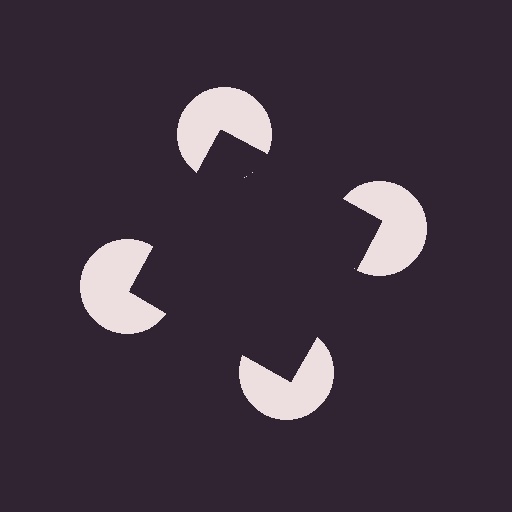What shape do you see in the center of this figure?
An illusory square — its edges are inferred from the aligned wedge cuts in the pac-man discs, not physically drawn.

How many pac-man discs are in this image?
There are 4 — one at each vertex of the illusory square.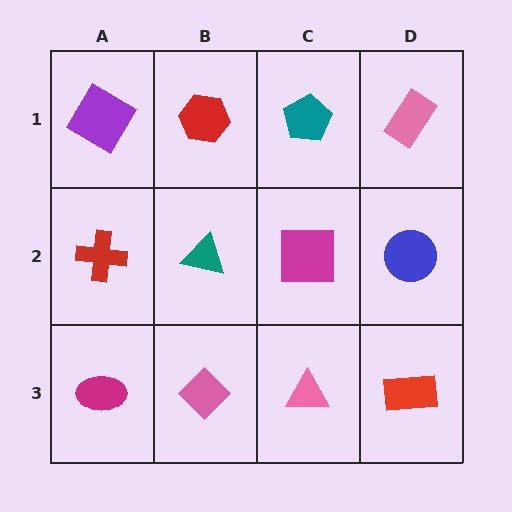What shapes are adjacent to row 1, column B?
A teal triangle (row 2, column B), a purple diamond (row 1, column A), a teal pentagon (row 1, column C).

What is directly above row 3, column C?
A magenta square.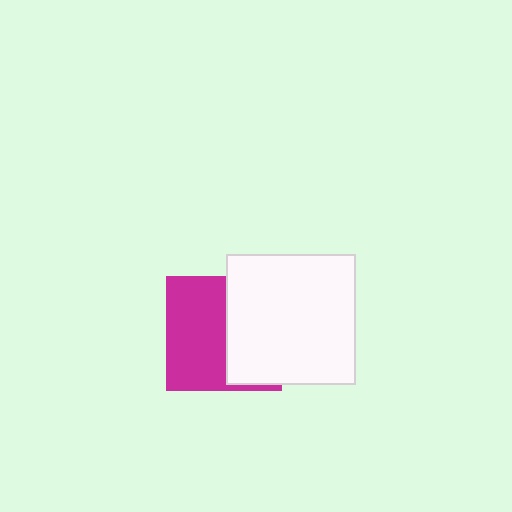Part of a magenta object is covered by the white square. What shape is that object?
It is a square.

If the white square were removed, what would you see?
You would see the complete magenta square.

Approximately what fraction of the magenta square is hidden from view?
Roughly 46% of the magenta square is hidden behind the white square.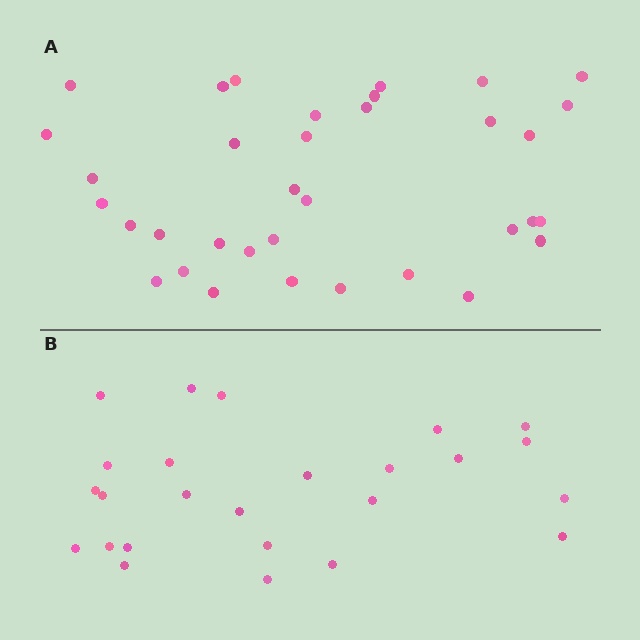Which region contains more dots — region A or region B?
Region A (the top region) has more dots.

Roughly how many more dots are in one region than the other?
Region A has roughly 10 or so more dots than region B.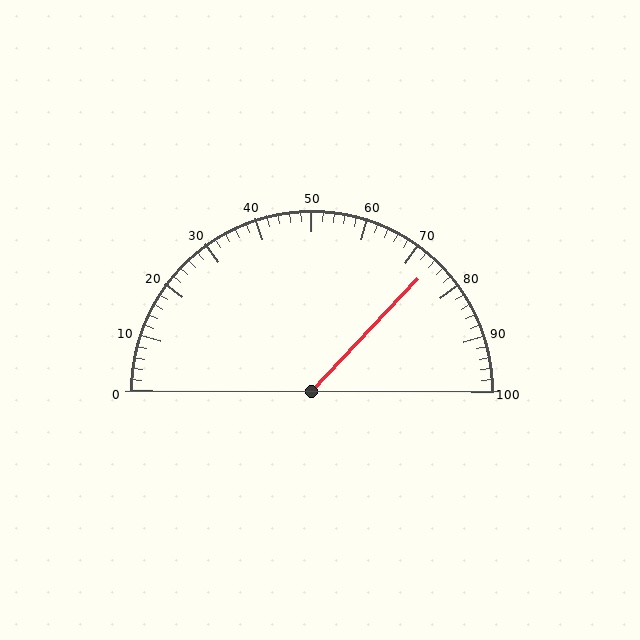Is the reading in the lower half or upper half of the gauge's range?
The reading is in the upper half of the range (0 to 100).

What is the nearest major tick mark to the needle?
The nearest major tick mark is 70.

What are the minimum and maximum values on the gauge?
The gauge ranges from 0 to 100.